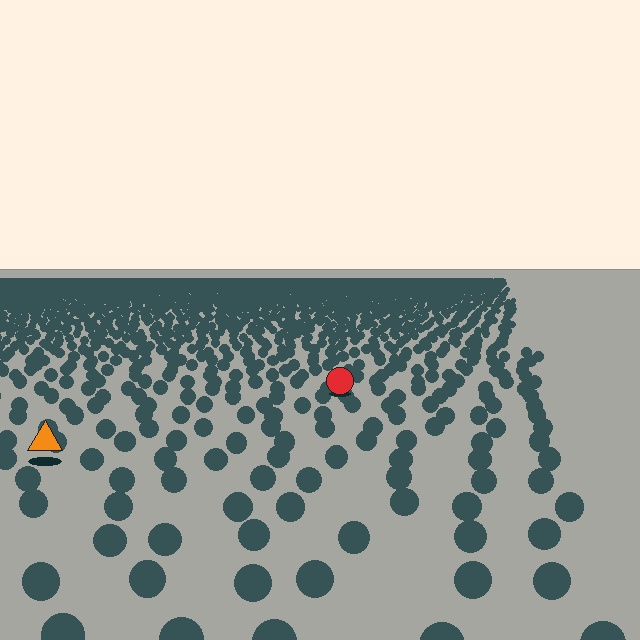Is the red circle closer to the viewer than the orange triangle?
No. The orange triangle is closer — you can tell from the texture gradient: the ground texture is coarser near it.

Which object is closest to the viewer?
The orange triangle is closest. The texture marks near it are larger and more spread out.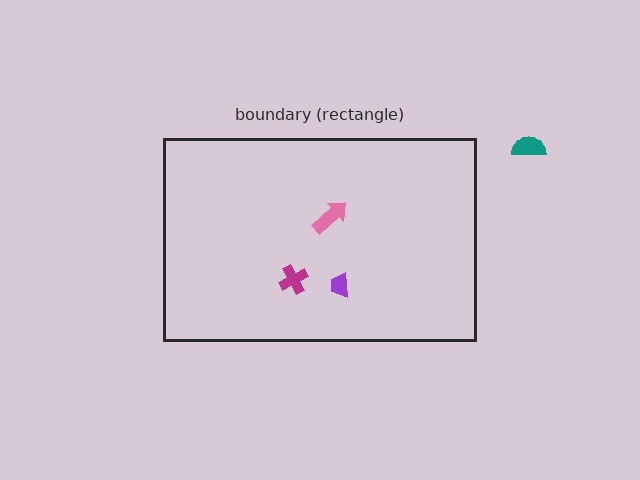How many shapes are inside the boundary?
3 inside, 1 outside.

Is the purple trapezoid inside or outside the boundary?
Inside.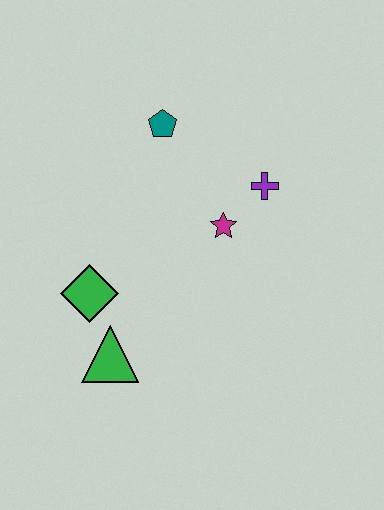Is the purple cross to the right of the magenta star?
Yes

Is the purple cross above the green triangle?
Yes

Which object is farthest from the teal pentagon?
The green triangle is farthest from the teal pentagon.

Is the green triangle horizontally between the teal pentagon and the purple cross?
No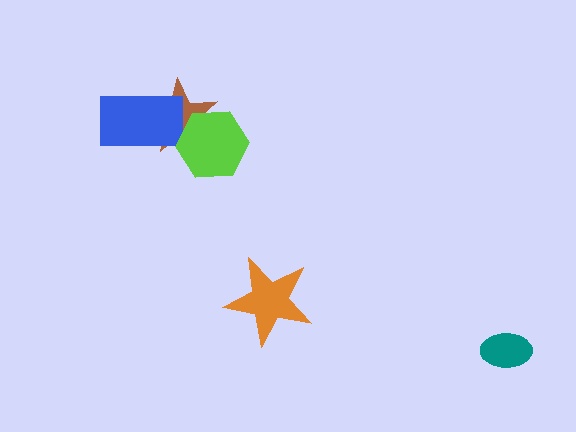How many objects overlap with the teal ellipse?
0 objects overlap with the teal ellipse.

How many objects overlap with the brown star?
2 objects overlap with the brown star.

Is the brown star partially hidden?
Yes, it is partially covered by another shape.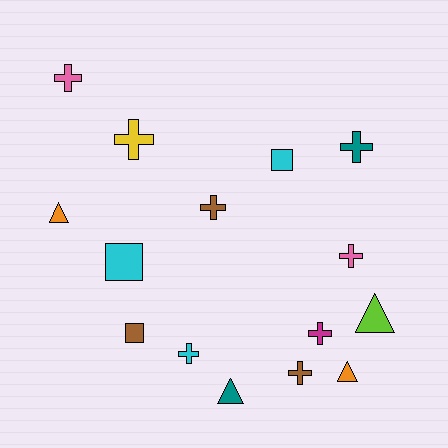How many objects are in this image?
There are 15 objects.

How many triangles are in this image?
There are 4 triangles.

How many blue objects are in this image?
There are no blue objects.